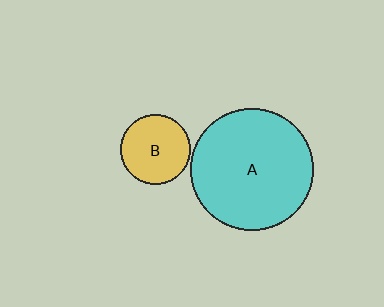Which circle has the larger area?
Circle A (cyan).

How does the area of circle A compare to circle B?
Approximately 3.1 times.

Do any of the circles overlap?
No, none of the circles overlap.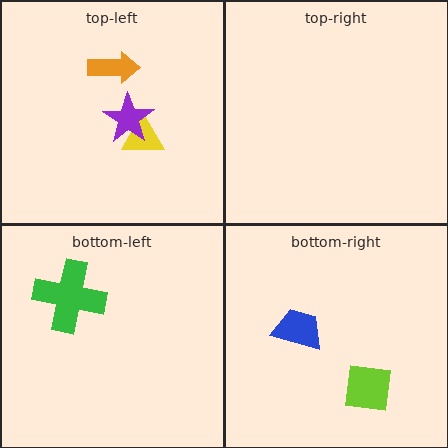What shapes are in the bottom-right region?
The lime square, the blue trapezoid.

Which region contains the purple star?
The top-left region.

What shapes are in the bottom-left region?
The green cross.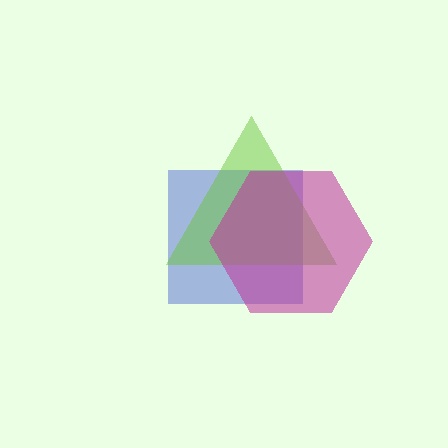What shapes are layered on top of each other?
The layered shapes are: a blue square, a lime triangle, a magenta hexagon.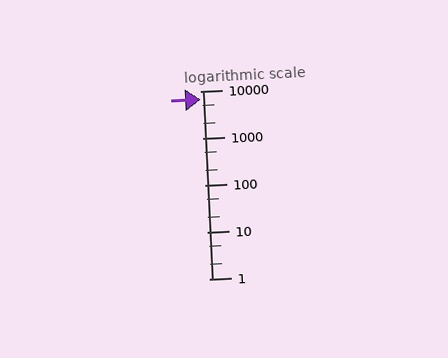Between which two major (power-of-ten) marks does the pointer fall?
The pointer is between 1000 and 10000.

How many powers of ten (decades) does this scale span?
The scale spans 4 decades, from 1 to 10000.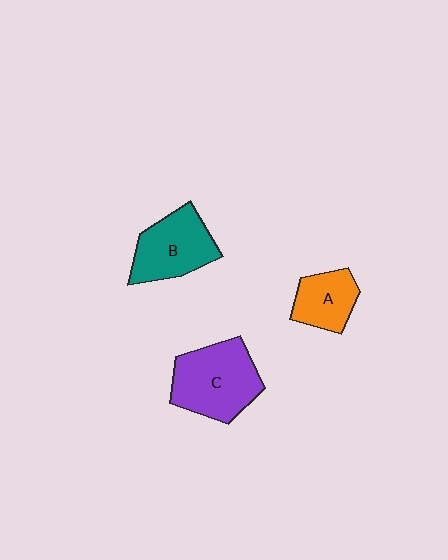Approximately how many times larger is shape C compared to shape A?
Approximately 1.7 times.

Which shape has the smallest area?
Shape A (orange).